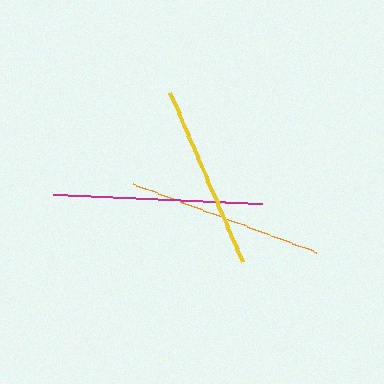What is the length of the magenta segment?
The magenta segment is approximately 209 pixels long.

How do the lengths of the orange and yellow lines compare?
The orange and yellow lines are approximately the same length.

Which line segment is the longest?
The magenta line is the longest at approximately 209 pixels.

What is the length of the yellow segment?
The yellow segment is approximately 184 pixels long.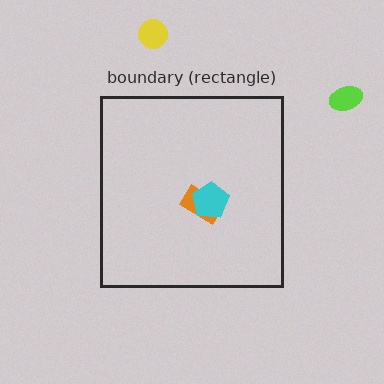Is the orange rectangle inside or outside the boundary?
Inside.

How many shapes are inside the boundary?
2 inside, 2 outside.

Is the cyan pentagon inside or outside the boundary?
Inside.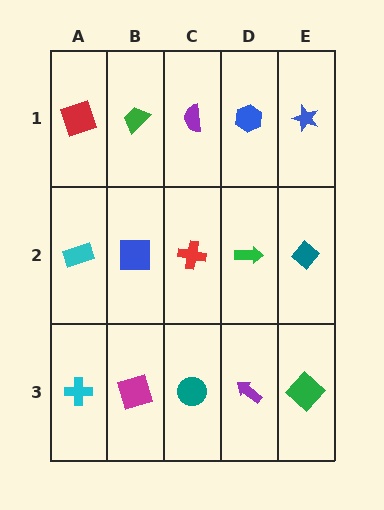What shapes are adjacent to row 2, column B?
A green trapezoid (row 1, column B), a magenta square (row 3, column B), a cyan rectangle (row 2, column A), a red cross (row 2, column C).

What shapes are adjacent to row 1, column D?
A green arrow (row 2, column D), a purple semicircle (row 1, column C), a blue star (row 1, column E).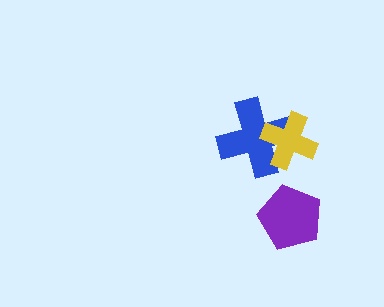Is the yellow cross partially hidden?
No, no other shape covers it.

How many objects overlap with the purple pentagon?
0 objects overlap with the purple pentagon.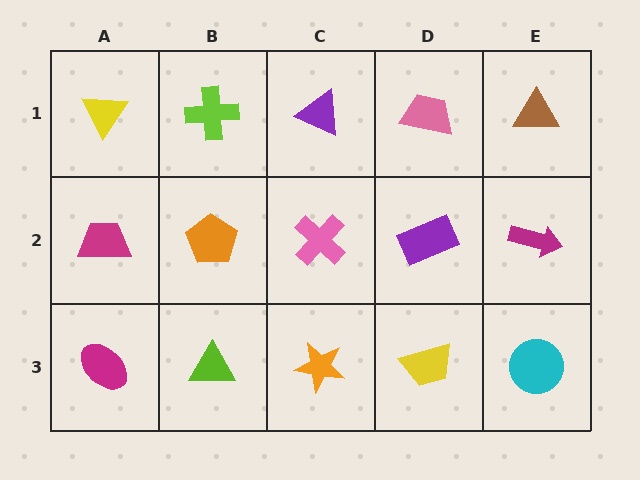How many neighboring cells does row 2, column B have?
4.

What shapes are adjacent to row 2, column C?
A purple triangle (row 1, column C), an orange star (row 3, column C), an orange pentagon (row 2, column B), a purple rectangle (row 2, column D).